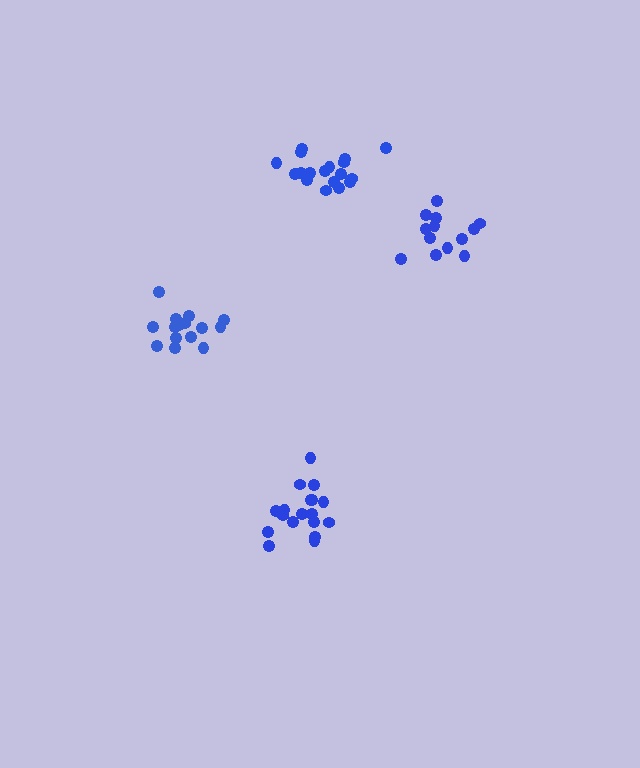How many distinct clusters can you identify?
There are 4 distinct clusters.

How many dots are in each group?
Group 1: 18 dots, Group 2: 13 dots, Group 3: 16 dots, Group 4: 18 dots (65 total).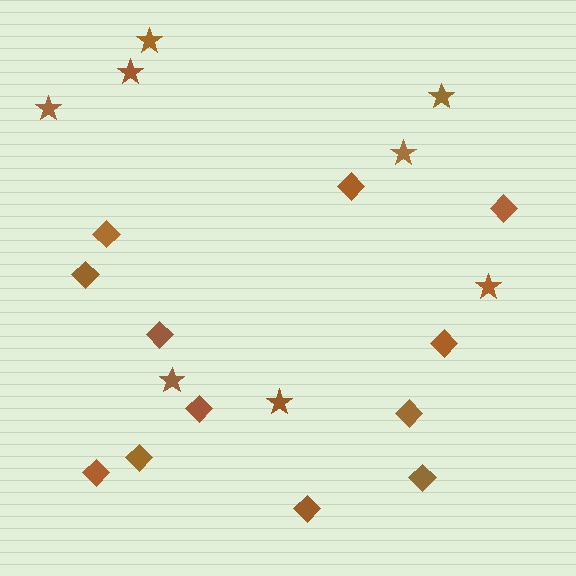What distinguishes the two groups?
There are 2 groups: one group of diamonds (12) and one group of stars (8).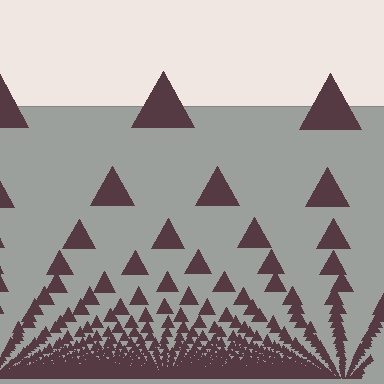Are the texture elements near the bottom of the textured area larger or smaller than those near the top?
Smaller. The gradient is inverted — elements near the bottom are smaller and denser.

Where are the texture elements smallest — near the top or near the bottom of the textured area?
Near the bottom.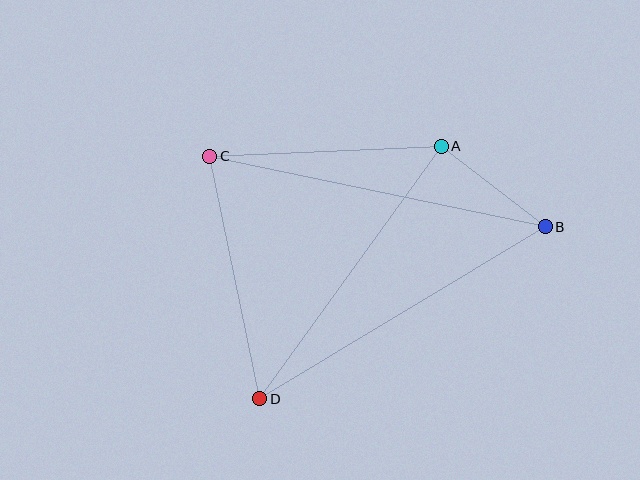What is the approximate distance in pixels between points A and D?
The distance between A and D is approximately 311 pixels.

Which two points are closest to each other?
Points A and B are closest to each other.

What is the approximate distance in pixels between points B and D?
The distance between B and D is approximately 333 pixels.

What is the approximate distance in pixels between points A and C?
The distance between A and C is approximately 232 pixels.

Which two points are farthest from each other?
Points B and C are farthest from each other.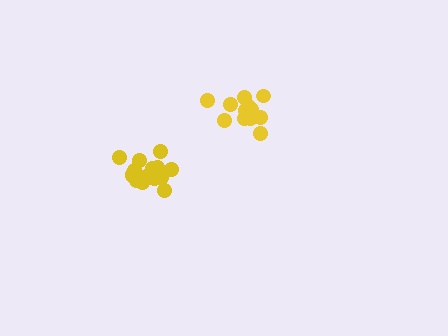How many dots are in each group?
Group 1: 16 dots, Group 2: 13 dots (29 total).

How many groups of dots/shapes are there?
There are 2 groups.